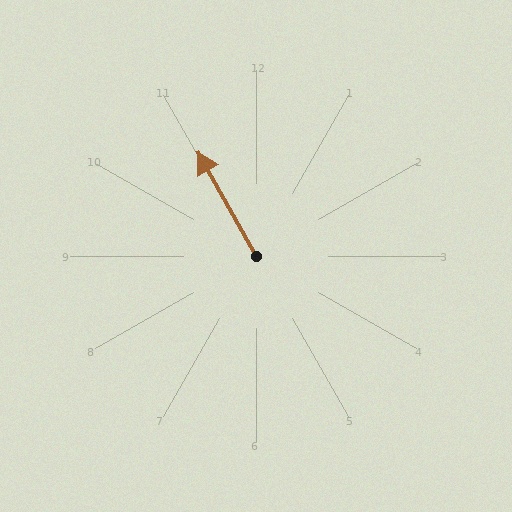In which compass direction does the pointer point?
Northwest.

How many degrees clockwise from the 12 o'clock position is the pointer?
Approximately 331 degrees.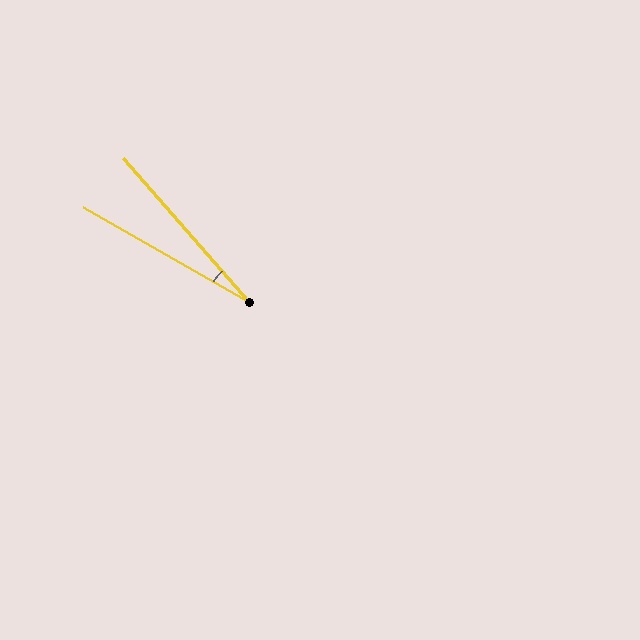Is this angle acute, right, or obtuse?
It is acute.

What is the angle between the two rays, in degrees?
Approximately 19 degrees.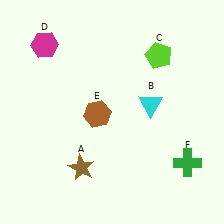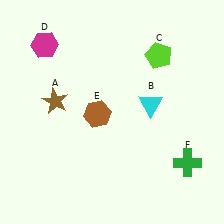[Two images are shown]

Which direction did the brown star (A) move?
The brown star (A) moved up.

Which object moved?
The brown star (A) moved up.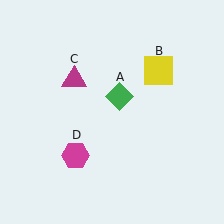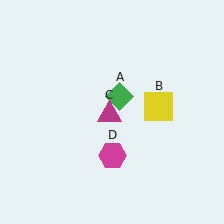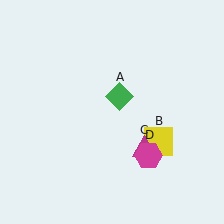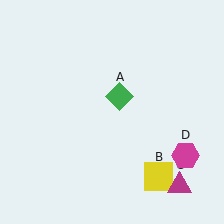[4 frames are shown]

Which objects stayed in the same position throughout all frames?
Green diamond (object A) remained stationary.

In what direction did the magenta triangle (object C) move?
The magenta triangle (object C) moved down and to the right.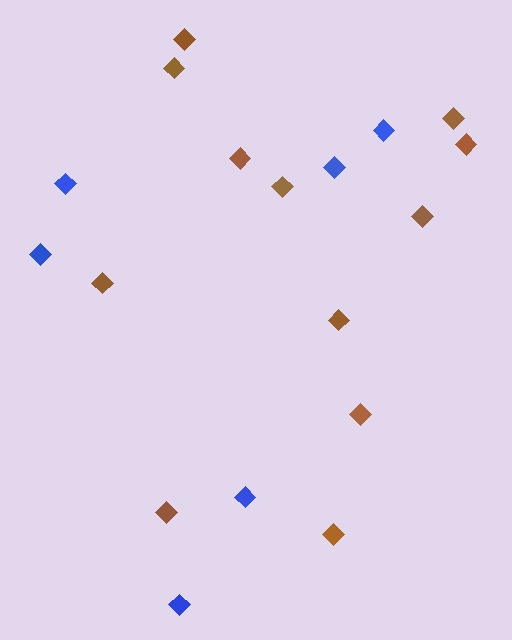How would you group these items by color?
There are 2 groups: one group of brown diamonds (12) and one group of blue diamonds (6).